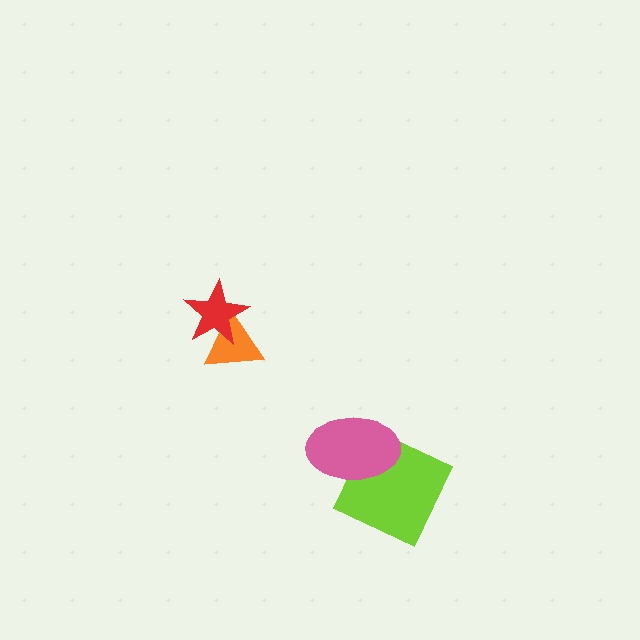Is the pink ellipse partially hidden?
No, no other shape covers it.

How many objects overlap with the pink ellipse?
1 object overlaps with the pink ellipse.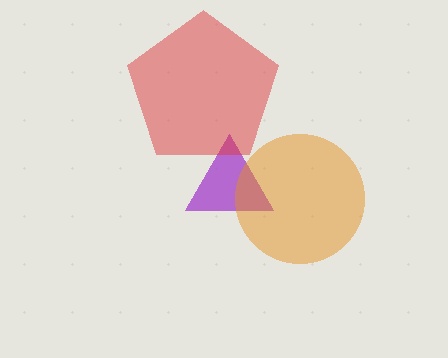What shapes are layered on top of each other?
The layered shapes are: a purple triangle, an orange circle, a red pentagon.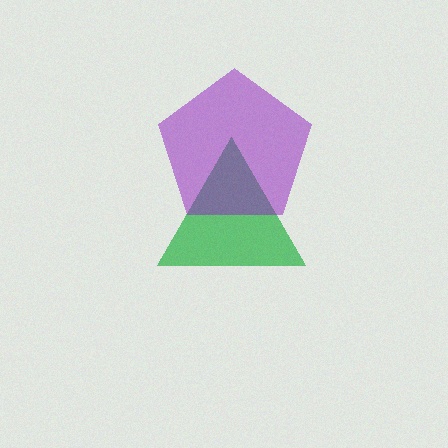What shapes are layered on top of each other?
The layered shapes are: a green triangle, a purple pentagon.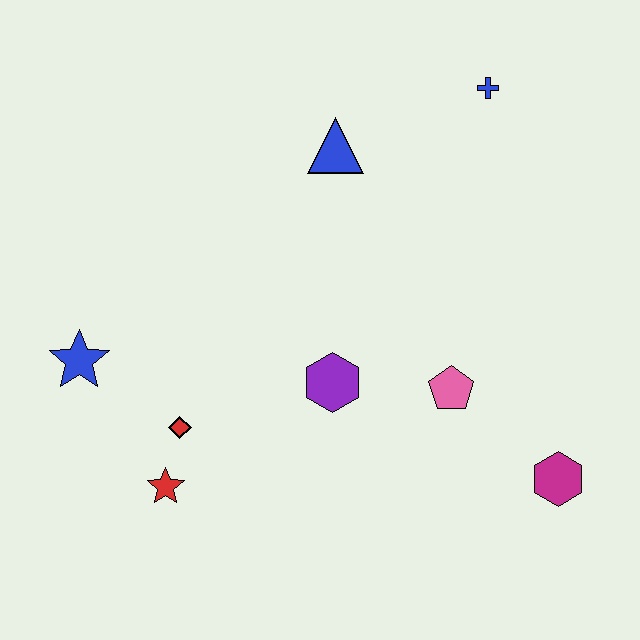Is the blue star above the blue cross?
No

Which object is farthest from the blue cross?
The red star is farthest from the blue cross.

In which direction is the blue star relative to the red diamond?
The blue star is to the left of the red diamond.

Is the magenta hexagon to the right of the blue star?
Yes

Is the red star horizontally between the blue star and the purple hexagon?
Yes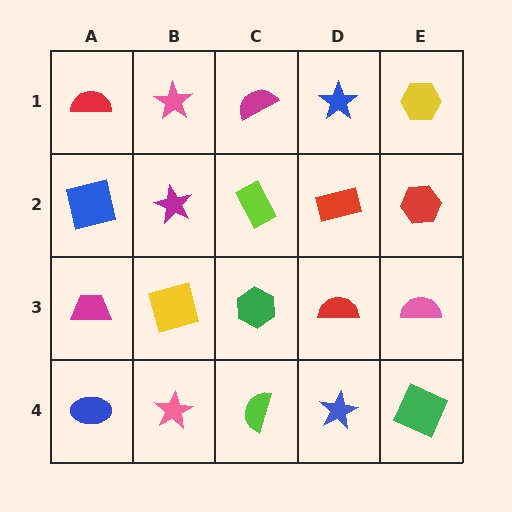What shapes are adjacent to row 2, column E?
A yellow hexagon (row 1, column E), a pink semicircle (row 3, column E), a red rectangle (row 2, column D).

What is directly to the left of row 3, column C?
A yellow square.